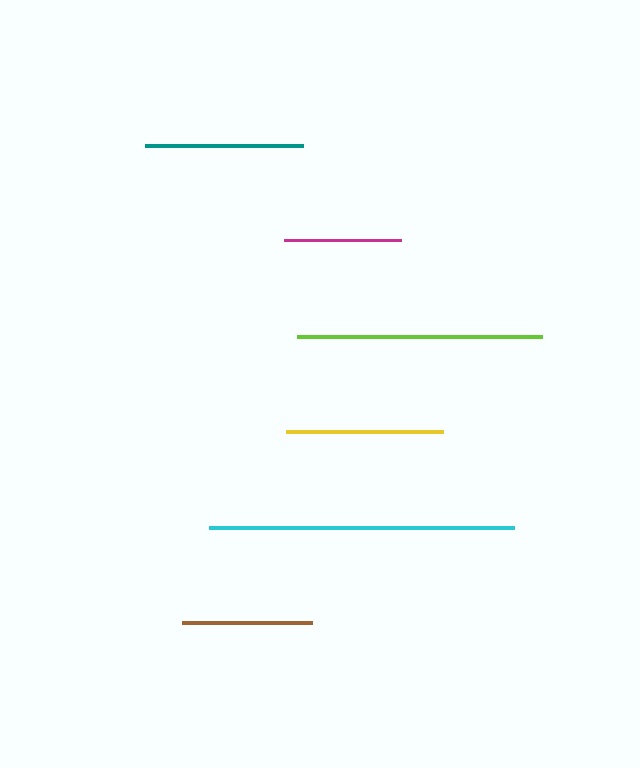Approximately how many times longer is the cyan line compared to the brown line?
The cyan line is approximately 2.4 times the length of the brown line.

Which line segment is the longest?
The cyan line is the longest at approximately 306 pixels.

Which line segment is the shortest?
The magenta line is the shortest at approximately 117 pixels.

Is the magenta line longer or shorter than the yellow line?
The yellow line is longer than the magenta line.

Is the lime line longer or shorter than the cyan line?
The cyan line is longer than the lime line.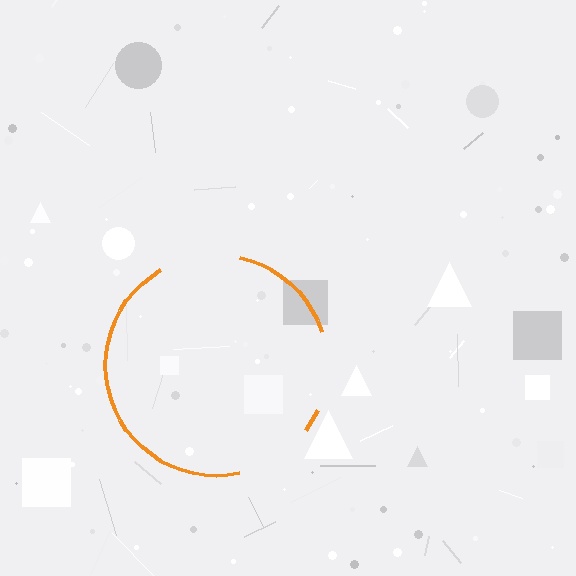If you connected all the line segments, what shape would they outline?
They would outline a circle.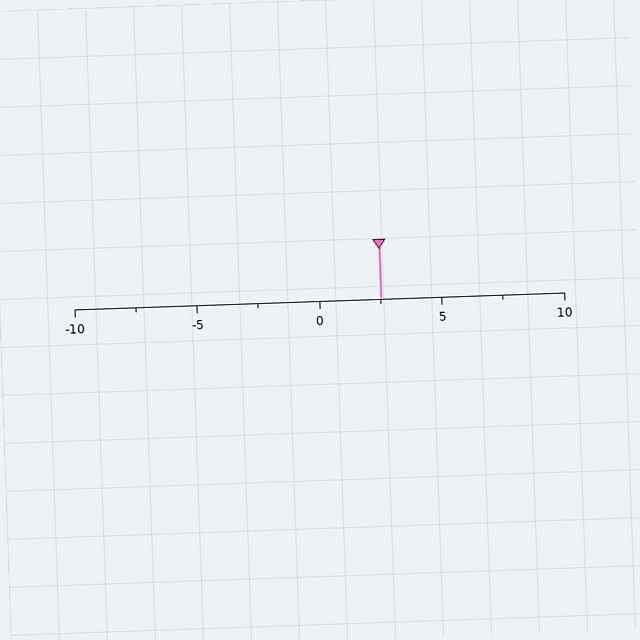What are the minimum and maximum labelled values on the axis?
The axis runs from -10 to 10.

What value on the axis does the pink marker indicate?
The marker indicates approximately 2.5.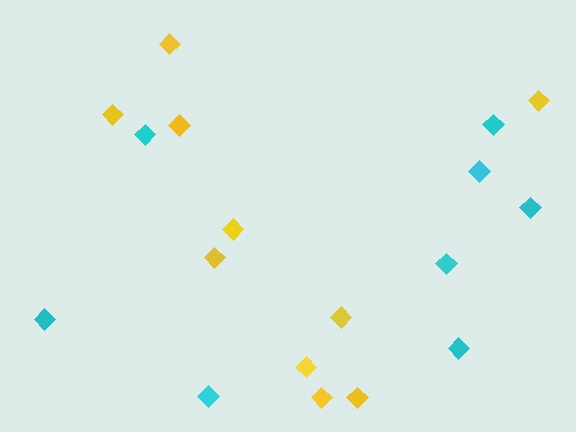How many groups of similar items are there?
There are 2 groups: one group of yellow diamonds (10) and one group of cyan diamonds (8).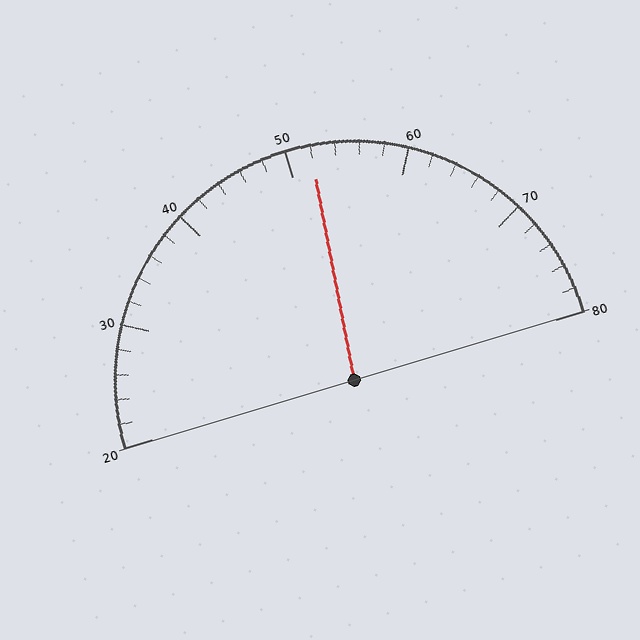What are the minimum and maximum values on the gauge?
The gauge ranges from 20 to 80.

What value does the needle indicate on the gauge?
The needle indicates approximately 52.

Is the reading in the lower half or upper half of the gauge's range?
The reading is in the upper half of the range (20 to 80).